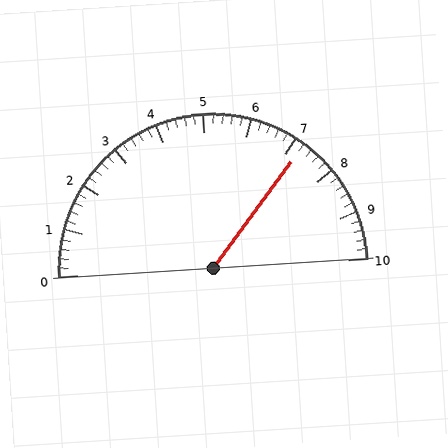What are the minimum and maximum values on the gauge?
The gauge ranges from 0 to 10.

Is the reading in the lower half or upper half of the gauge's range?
The reading is in the upper half of the range (0 to 10).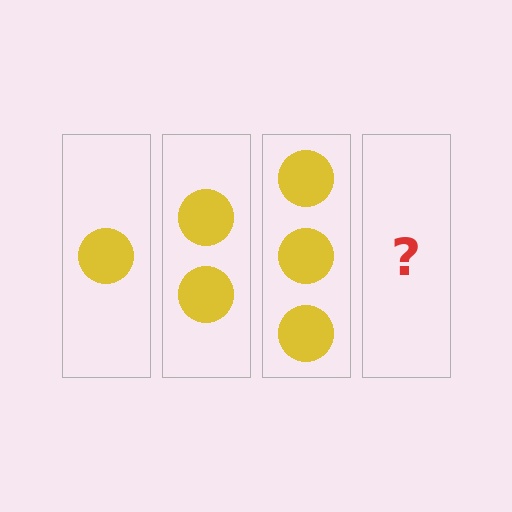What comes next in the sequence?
The next element should be 4 circles.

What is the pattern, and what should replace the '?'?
The pattern is that each step adds one more circle. The '?' should be 4 circles.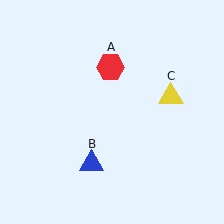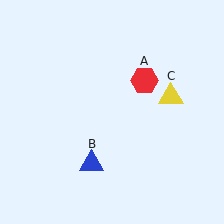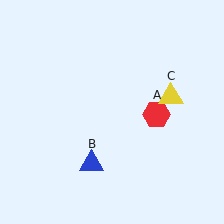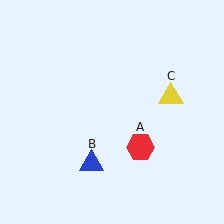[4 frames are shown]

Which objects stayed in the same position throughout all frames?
Blue triangle (object B) and yellow triangle (object C) remained stationary.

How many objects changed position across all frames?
1 object changed position: red hexagon (object A).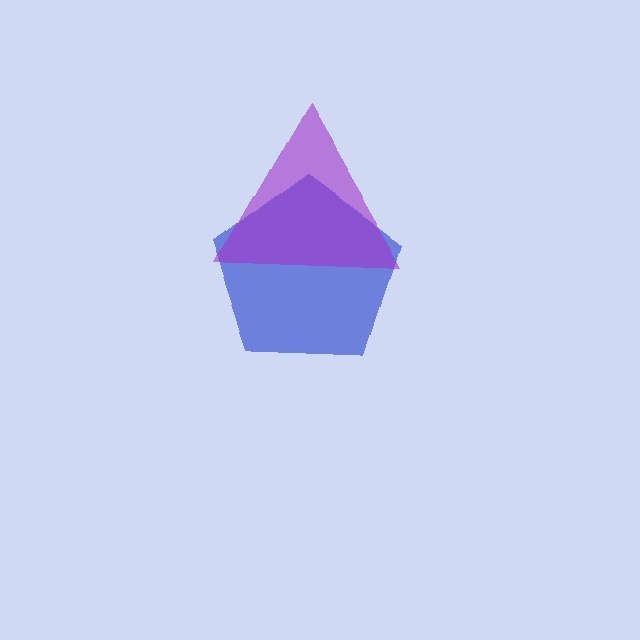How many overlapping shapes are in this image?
There are 2 overlapping shapes in the image.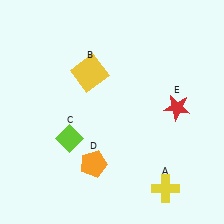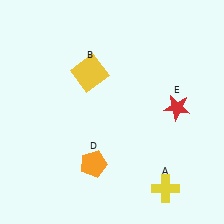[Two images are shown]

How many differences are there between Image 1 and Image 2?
There is 1 difference between the two images.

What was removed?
The lime diamond (C) was removed in Image 2.